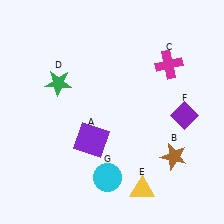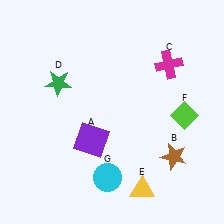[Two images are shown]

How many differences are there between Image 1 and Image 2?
There is 1 difference between the two images.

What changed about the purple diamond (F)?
In Image 1, F is purple. In Image 2, it changed to lime.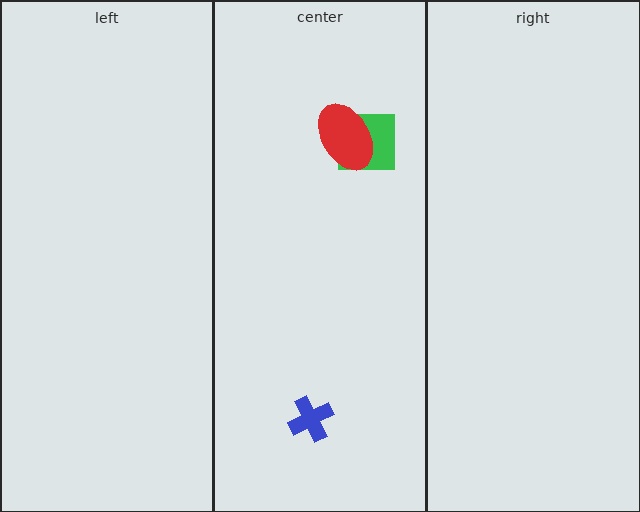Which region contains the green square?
The center region.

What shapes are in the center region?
The blue cross, the green square, the red ellipse.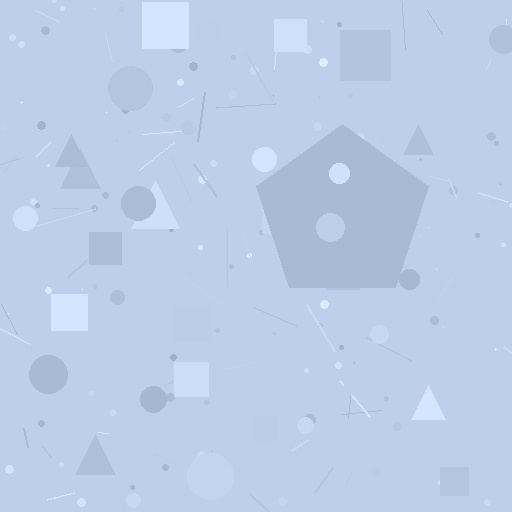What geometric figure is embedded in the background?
A pentagon is embedded in the background.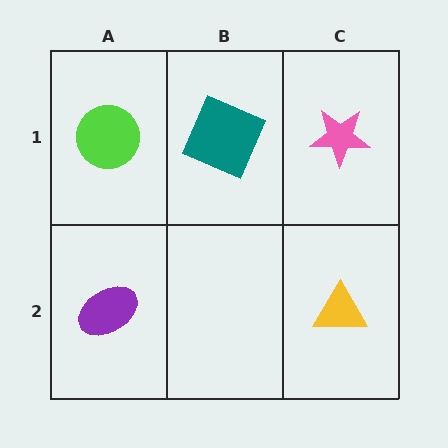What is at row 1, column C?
A pink star.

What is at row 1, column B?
A teal square.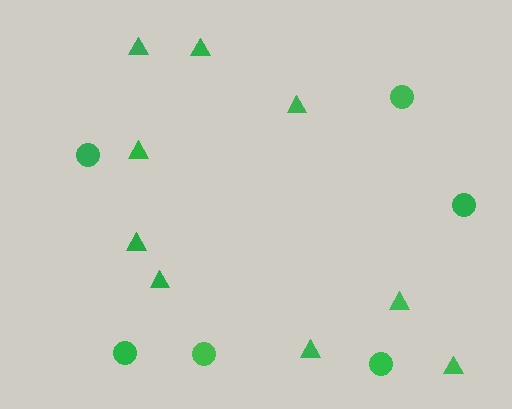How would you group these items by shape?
There are 2 groups: one group of triangles (9) and one group of circles (6).